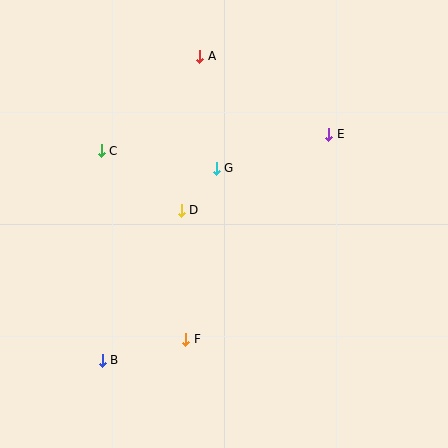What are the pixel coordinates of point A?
Point A is at (200, 56).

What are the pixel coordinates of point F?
Point F is at (186, 339).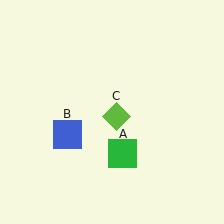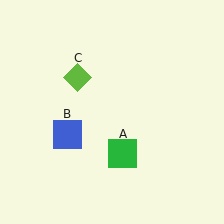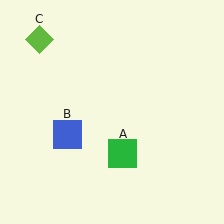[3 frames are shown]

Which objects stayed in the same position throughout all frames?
Green square (object A) and blue square (object B) remained stationary.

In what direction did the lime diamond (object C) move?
The lime diamond (object C) moved up and to the left.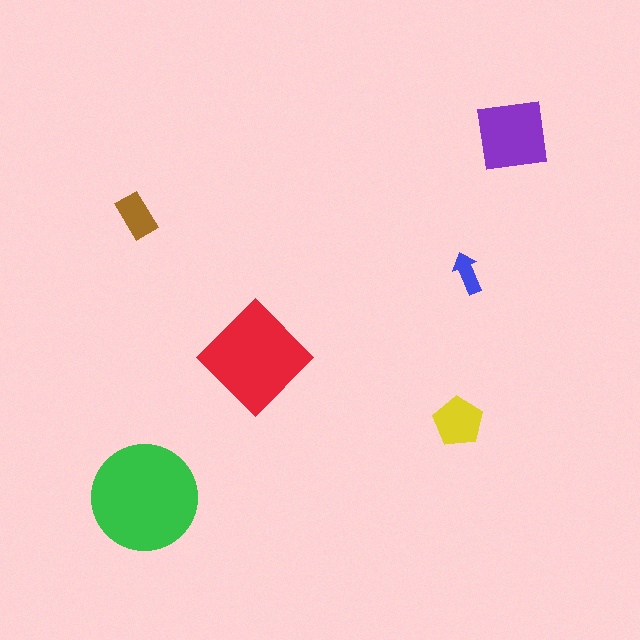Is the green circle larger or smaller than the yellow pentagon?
Larger.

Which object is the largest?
The green circle.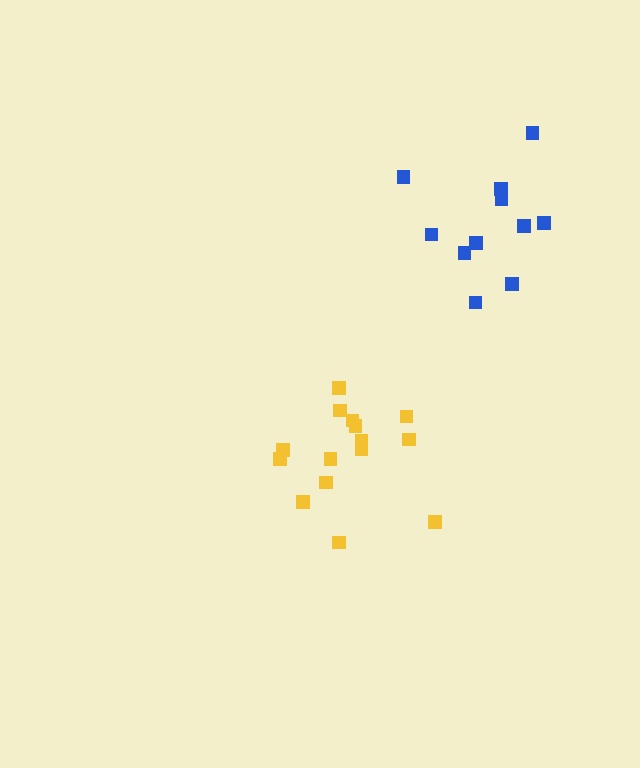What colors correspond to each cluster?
The clusters are colored: blue, yellow.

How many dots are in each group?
Group 1: 11 dots, Group 2: 15 dots (26 total).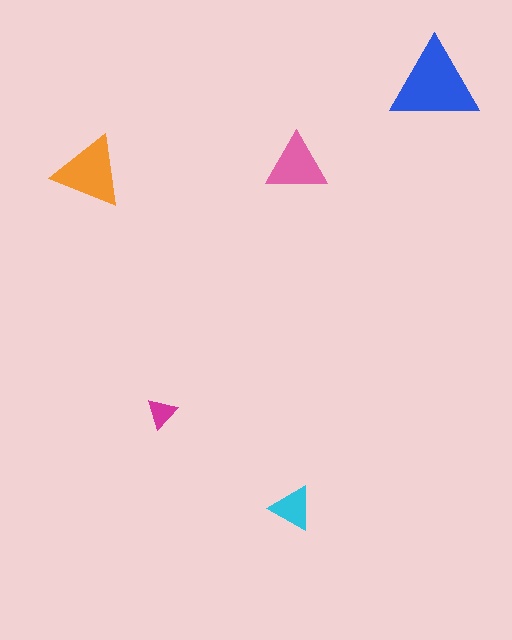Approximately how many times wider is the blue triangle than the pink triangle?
About 1.5 times wider.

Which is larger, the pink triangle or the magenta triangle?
The pink one.